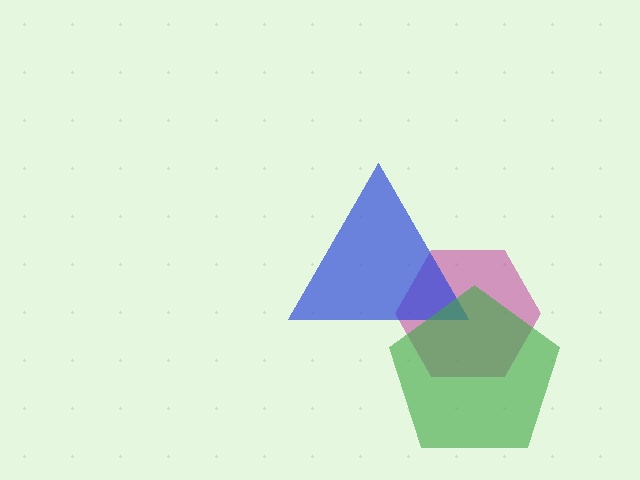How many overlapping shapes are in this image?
There are 3 overlapping shapes in the image.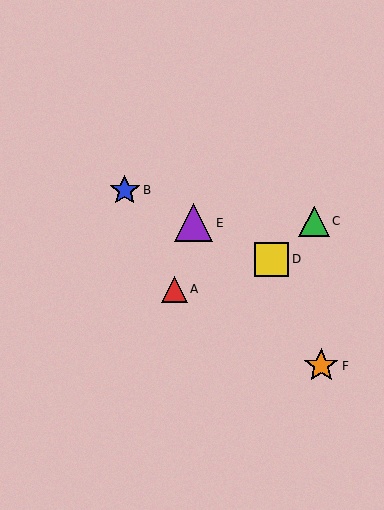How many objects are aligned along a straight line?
3 objects (B, D, E) are aligned along a straight line.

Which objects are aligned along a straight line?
Objects B, D, E are aligned along a straight line.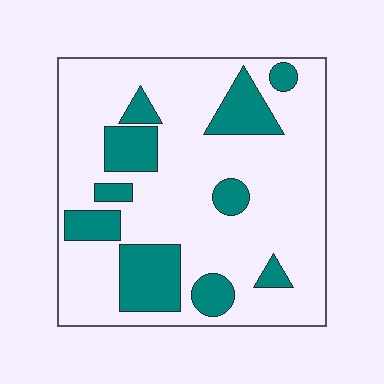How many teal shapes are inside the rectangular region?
10.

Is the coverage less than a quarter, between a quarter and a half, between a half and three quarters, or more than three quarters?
Less than a quarter.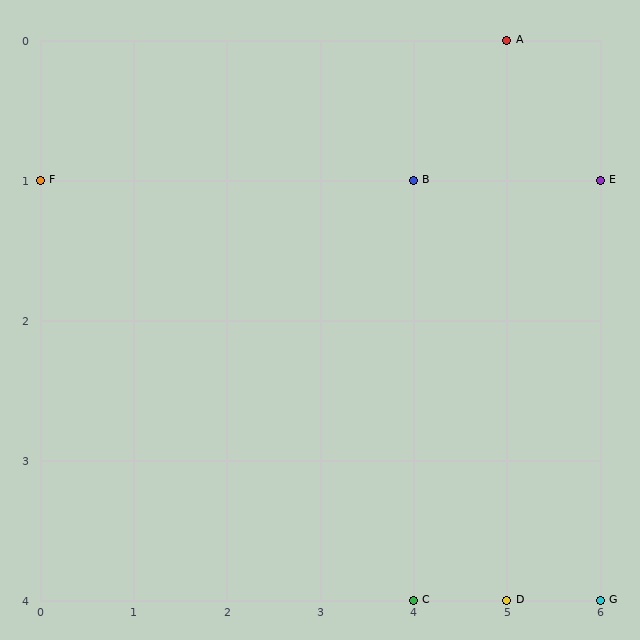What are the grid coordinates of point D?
Point D is at grid coordinates (5, 4).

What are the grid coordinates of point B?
Point B is at grid coordinates (4, 1).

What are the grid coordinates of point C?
Point C is at grid coordinates (4, 4).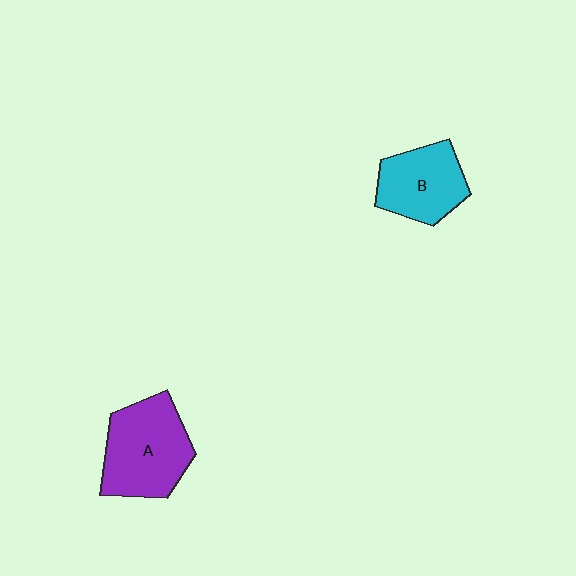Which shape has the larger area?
Shape A (purple).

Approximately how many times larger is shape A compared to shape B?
Approximately 1.3 times.